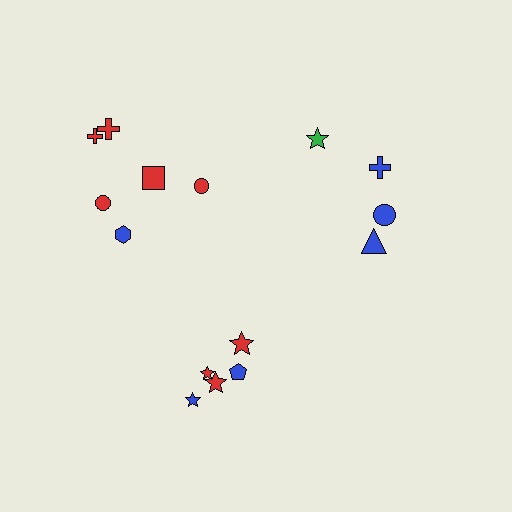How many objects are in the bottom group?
There are 5 objects.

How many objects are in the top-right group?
There are 4 objects.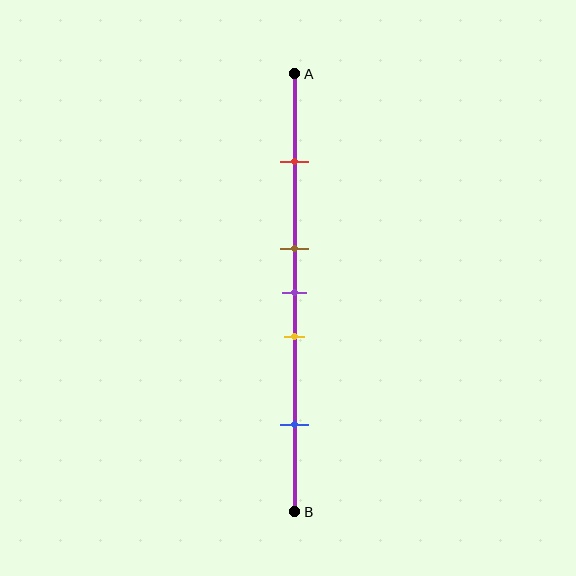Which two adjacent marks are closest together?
The brown and purple marks are the closest adjacent pair.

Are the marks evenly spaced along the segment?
No, the marks are not evenly spaced.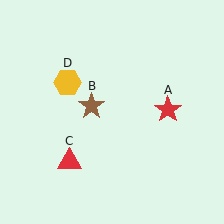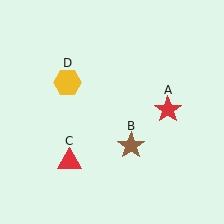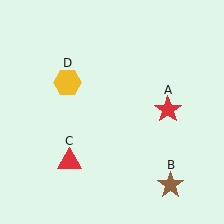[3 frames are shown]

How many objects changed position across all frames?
1 object changed position: brown star (object B).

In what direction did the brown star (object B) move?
The brown star (object B) moved down and to the right.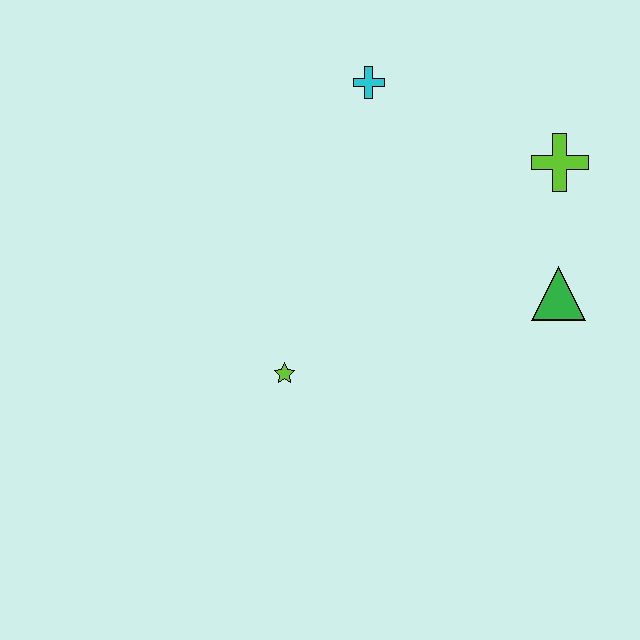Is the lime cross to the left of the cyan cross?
No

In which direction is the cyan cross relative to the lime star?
The cyan cross is above the lime star.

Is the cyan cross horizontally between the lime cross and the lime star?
Yes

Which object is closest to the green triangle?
The lime cross is closest to the green triangle.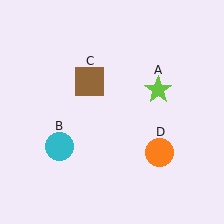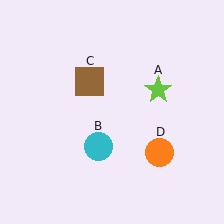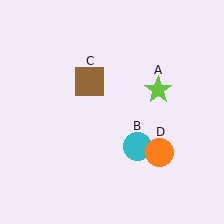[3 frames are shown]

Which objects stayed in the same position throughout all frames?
Lime star (object A) and brown square (object C) and orange circle (object D) remained stationary.